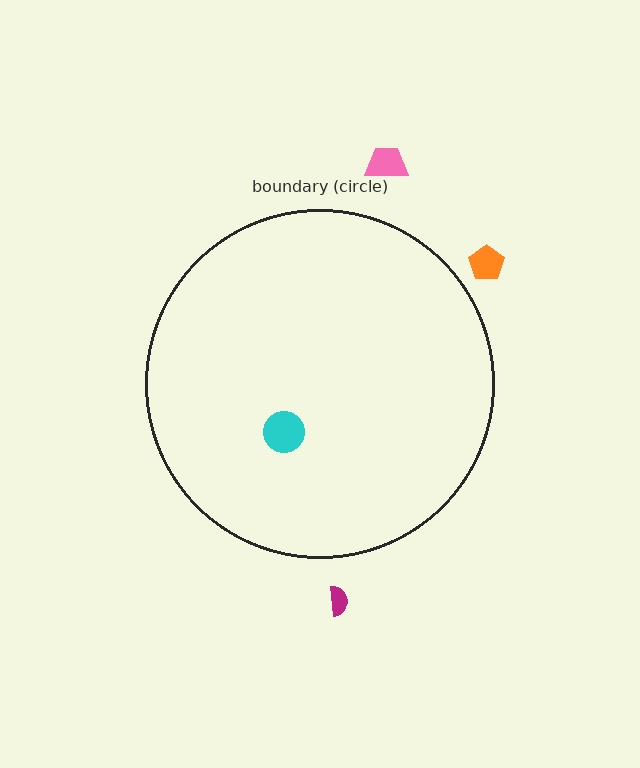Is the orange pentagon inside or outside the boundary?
Outside.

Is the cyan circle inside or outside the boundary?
Inside.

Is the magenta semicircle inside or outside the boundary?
Outside.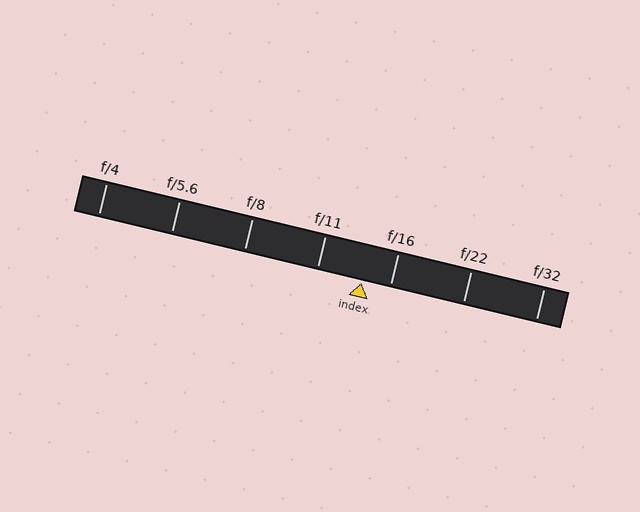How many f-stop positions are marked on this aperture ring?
There are 7 f-stop positions marked.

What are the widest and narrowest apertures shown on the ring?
The widest aperture shown is f/4 and the narrowest is f/32.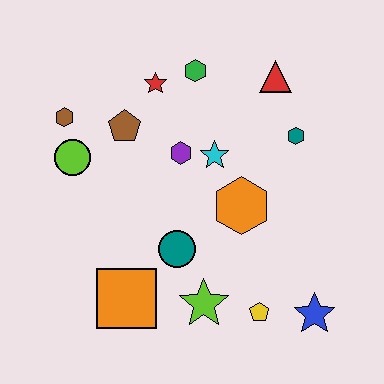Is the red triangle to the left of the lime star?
No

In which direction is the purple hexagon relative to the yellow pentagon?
The purple hexagon is above the yellow pentagon.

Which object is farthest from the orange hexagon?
The brown hexagon is farthest from the orange hexagon.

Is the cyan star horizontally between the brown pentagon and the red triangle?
Yes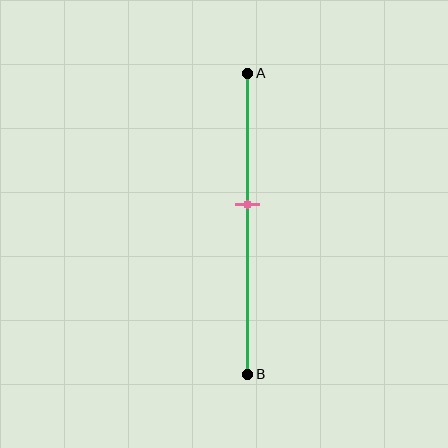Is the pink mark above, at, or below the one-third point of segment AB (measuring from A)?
The pink mark is below the one-third point of segment AB.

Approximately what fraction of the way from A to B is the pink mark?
The pink mark is approximately 45% of the way from A to B.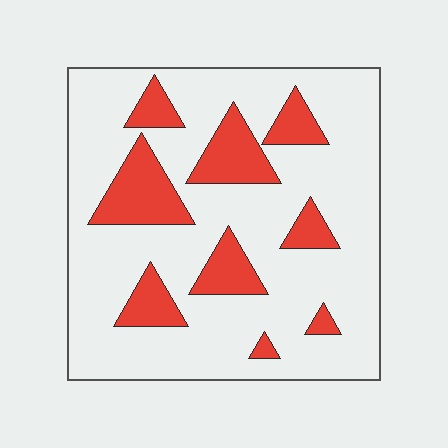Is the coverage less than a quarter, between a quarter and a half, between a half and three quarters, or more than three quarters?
Less than a quarter.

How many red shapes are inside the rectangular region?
9.